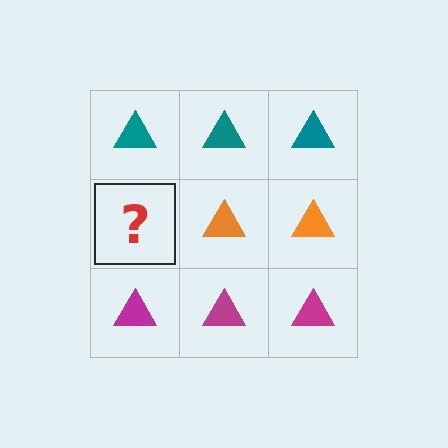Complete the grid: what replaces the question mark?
The question mark should be replaced with an orange triangle.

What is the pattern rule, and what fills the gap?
The rule is that each row has a consistent color. The gap should be filled with an orange triangle.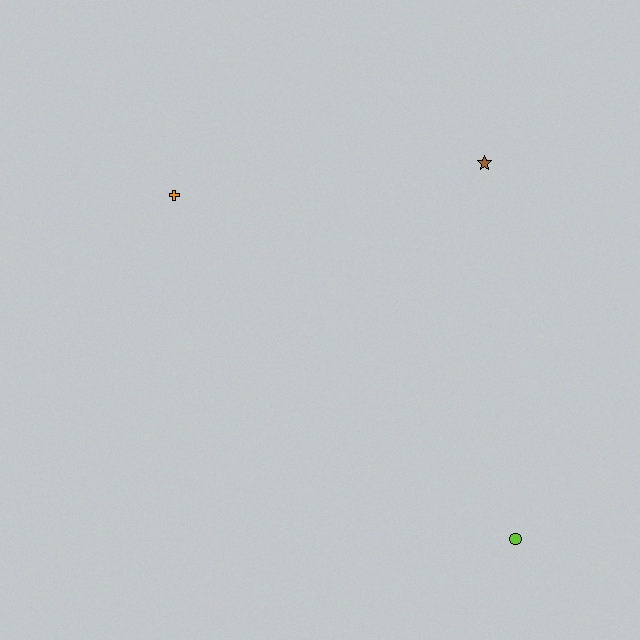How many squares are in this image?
There are no squares.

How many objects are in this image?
There are 3 objects.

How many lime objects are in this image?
There is 1 lime object.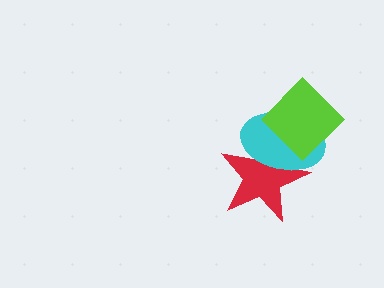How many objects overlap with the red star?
2 objects overlap with the red star.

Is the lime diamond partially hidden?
No, no other shape covers it.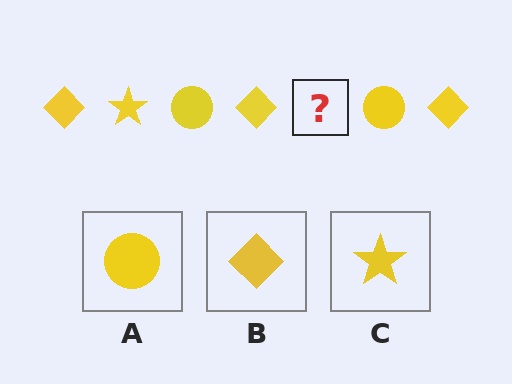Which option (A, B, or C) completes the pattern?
C.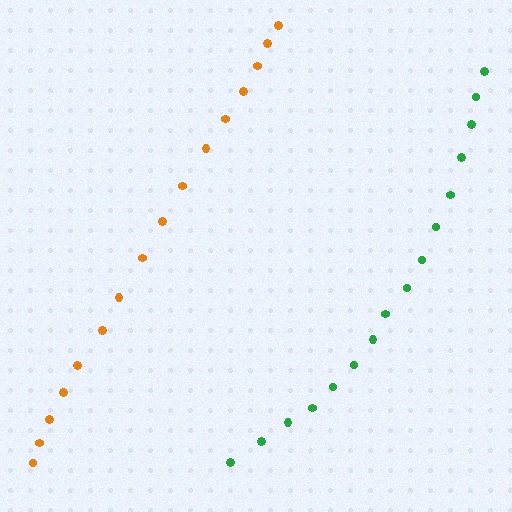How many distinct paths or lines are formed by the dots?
There are 2 distinct paths.